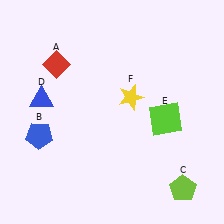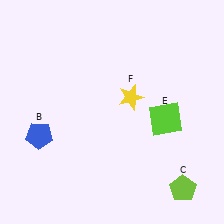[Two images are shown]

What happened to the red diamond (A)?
The red diamond (A) was removed in Image 2. It was in the top-left area of Image 1.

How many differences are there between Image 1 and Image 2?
There are 2 differences between the two images.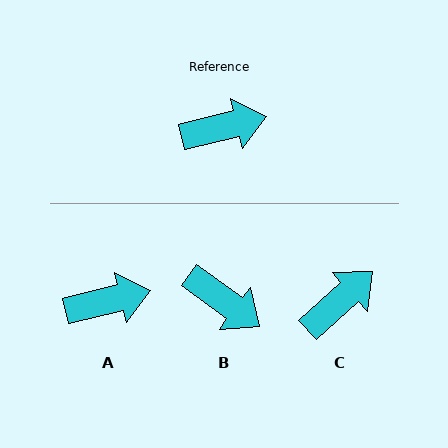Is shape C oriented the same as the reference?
No, it is off by about 29 degrees.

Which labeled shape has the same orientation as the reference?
A.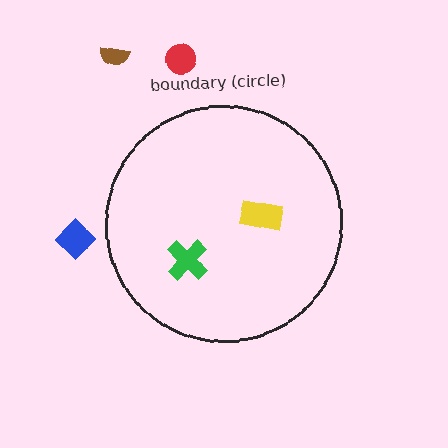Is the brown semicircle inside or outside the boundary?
Outside.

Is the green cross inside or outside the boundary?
Inside.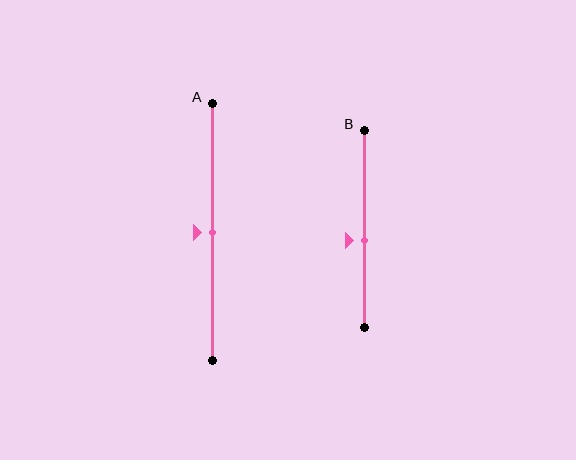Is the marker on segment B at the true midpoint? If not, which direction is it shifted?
No, the marker on segment B is shifted downward by about 6% of the segment length.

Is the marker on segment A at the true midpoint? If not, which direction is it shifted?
Yes, the marker on segment A is at the true midpoint.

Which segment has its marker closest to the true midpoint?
Segment A has its marker closest to the true midpoint.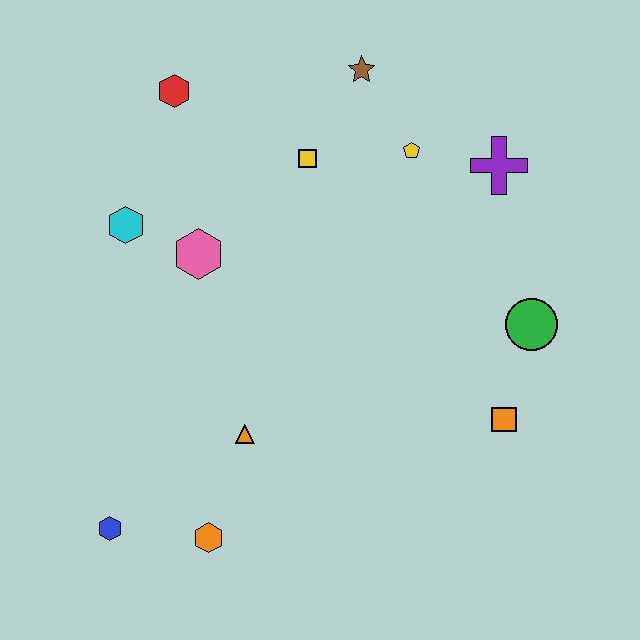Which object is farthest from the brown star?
The blue hexagon is farthest from the brown star.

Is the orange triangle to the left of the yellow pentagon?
Yes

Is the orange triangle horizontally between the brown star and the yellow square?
No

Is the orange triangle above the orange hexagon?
Yes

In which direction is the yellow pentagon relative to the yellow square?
The yellow pentagon is to the right of the yellow square.